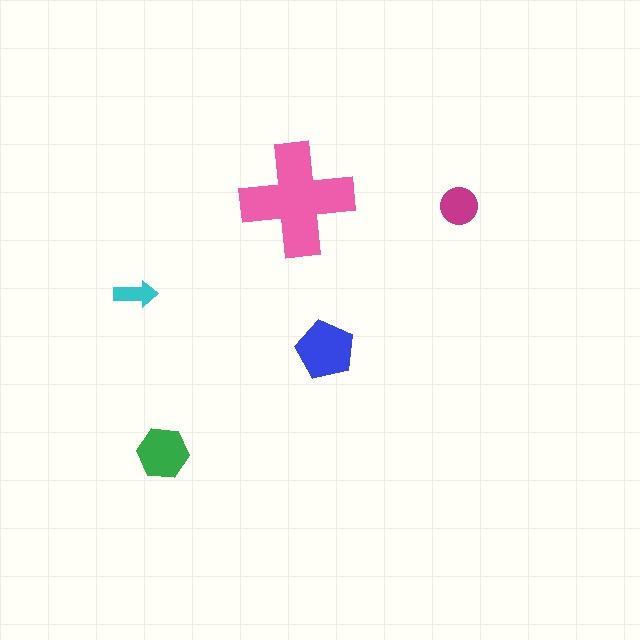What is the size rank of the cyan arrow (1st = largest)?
5th.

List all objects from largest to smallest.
The pink cross, the blue pentagon, the green hexagon, the magenta circle, the cyan arrow.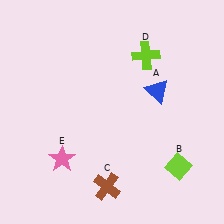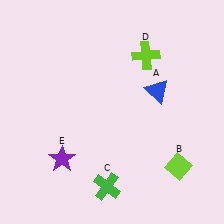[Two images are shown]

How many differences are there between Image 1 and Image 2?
There are 2 differences between the two images.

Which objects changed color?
C changed from brown to green. E changed from pink to purple.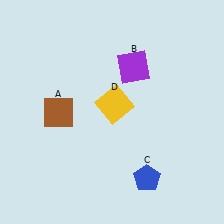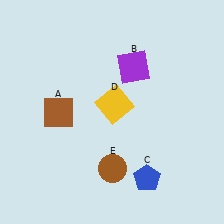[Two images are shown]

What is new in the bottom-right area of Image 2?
A brown circle (E) was added in the bottom-right area of Image 2.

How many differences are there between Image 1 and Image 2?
There is 1 difference between the two images.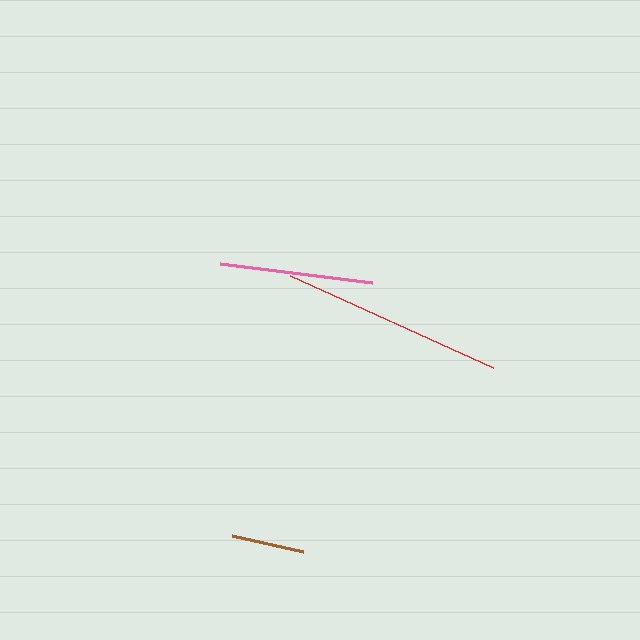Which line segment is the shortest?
The brown line is the shortest at approximately 73 pixels.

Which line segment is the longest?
The red line is the longest at approximately 222 pixels.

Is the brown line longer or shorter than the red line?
The red line is longer than the brown line.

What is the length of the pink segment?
The pink segment is approximately 154 pixels long.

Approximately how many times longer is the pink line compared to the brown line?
The pink line is approximately 2.1 times the length of the brown line.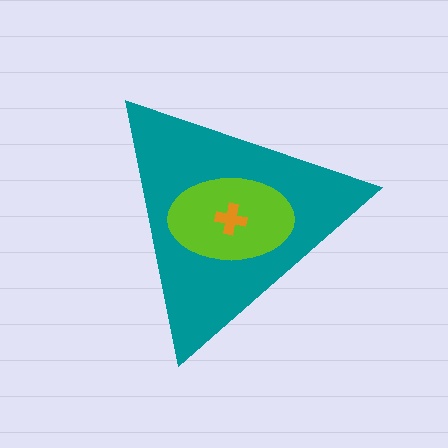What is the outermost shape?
The teal triangle.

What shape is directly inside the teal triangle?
The lime ellipse.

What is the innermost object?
The orange cross.